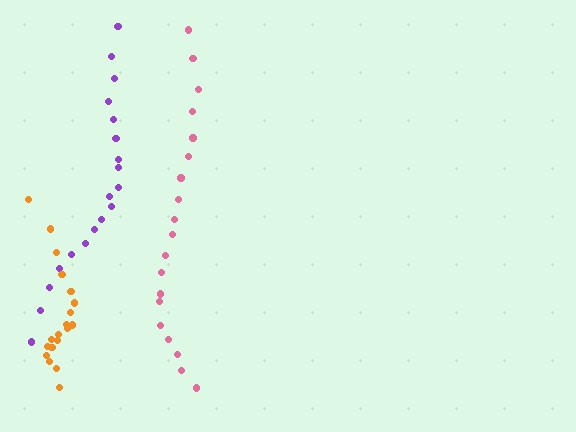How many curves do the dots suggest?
There are 3 distinct paths.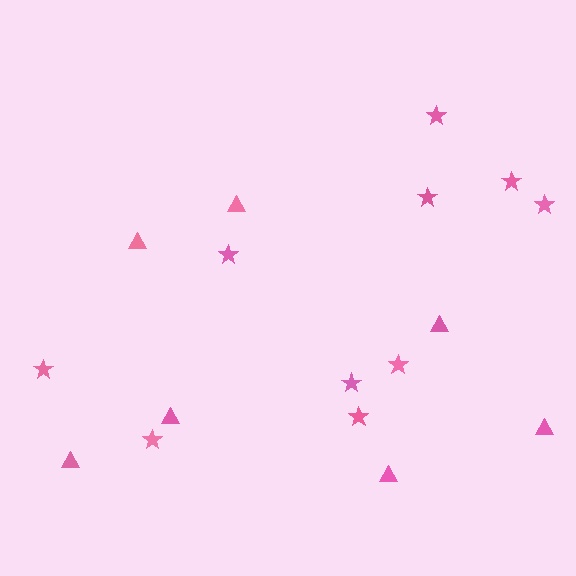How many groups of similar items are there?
There are 2 groups: one group of stars (10) and one group of triangles (7).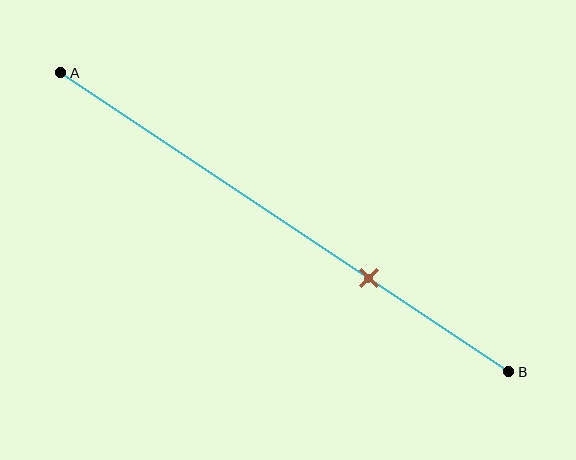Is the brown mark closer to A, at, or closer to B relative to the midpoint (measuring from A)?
The brown mark is closer to point B than the midpoint of segment AB.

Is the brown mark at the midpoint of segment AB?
No, the mark is at about 70% from A, not at the 50% midpoint.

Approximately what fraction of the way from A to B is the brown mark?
The brown mark is approximately 70% of the way from A to B.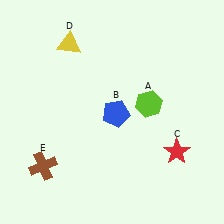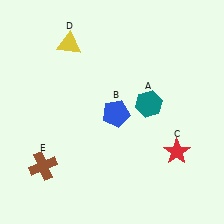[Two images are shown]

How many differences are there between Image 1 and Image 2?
There is 1 difference between the two images.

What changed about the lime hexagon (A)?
In Image 1, A is lime. In Image 2, it changed to teal.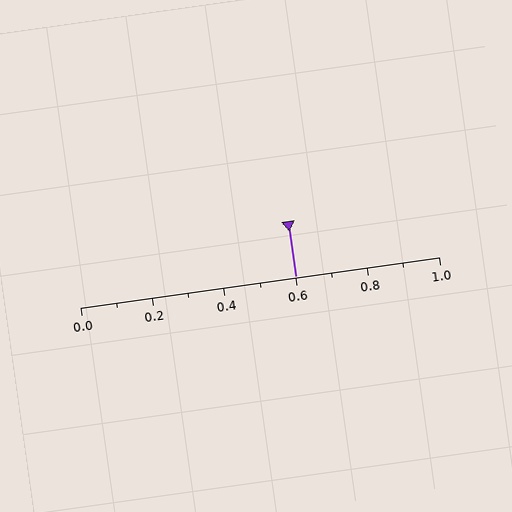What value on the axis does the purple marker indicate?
The marker indicates approximately 0.6.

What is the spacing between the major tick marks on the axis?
The major ticks are spaced 0.2 apart.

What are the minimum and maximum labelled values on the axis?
The axis runs from 0.0 to 1.0.